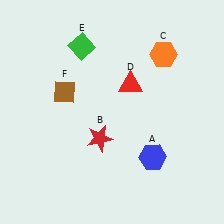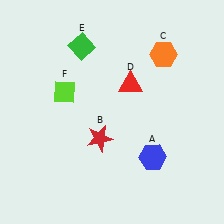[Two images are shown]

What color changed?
The diamond (F) changed from brown in Image 1 to lime in Image 2.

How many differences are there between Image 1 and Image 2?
There is 1 difference between the two images.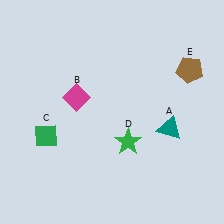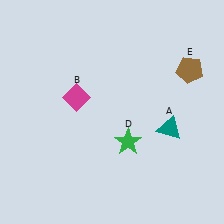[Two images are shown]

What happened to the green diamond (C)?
The green diamond (C) was removed in Image 2. It was in the bottom-left area of Image 1.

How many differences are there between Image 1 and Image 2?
There is 1 difference between the two images.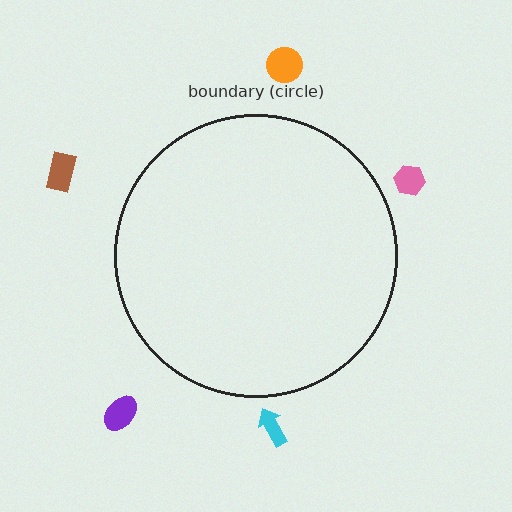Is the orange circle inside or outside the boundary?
Outside.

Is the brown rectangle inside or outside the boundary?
Outside.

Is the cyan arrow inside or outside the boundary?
Outside.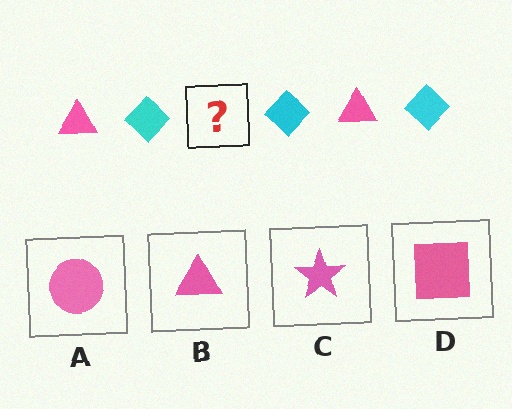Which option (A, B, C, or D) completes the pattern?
B.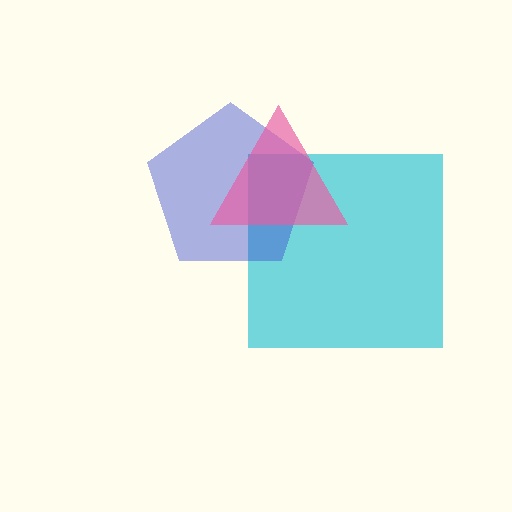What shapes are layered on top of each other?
The layered shapes are: a cyan square, a blue pentagon, a pink triangle.